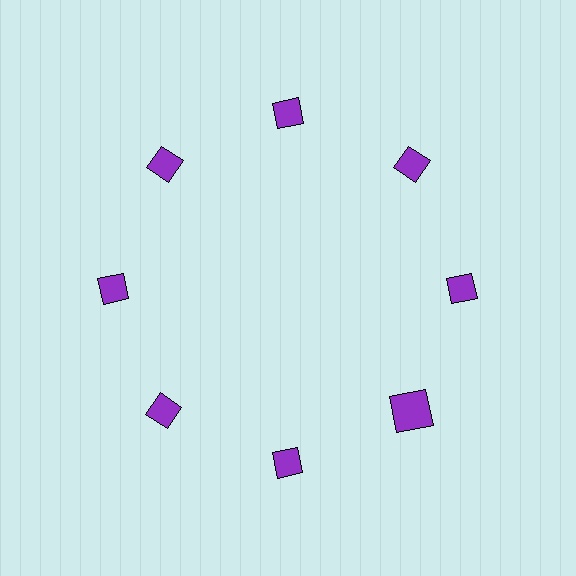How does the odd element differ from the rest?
It has a different shape: square instead of diamond.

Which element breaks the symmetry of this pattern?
The purple square at roughly the 4 o'clock position breaks the symmetry. All other shapes are purple diamonds.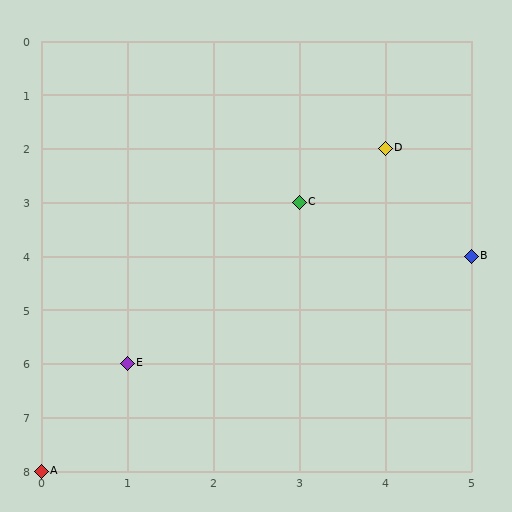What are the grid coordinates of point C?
Point C is at grid coordinates (3, 3).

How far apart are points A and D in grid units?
Points A and D are 4 columns and 6 rows apart (about 7.2 grid units diagonally).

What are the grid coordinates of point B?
Point B is at grid coordinates (5, 4).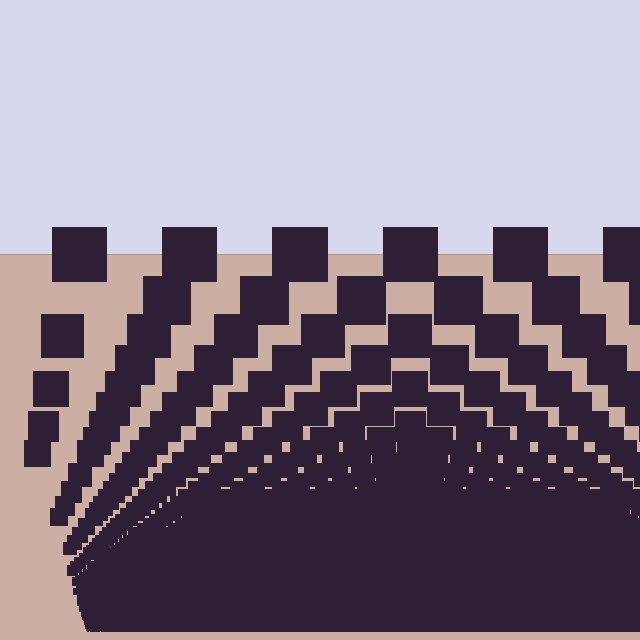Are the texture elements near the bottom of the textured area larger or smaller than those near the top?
Smaller. The gradient is inverted — elements near the bottom are smaller and denser.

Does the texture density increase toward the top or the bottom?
Density increases toward the bottom.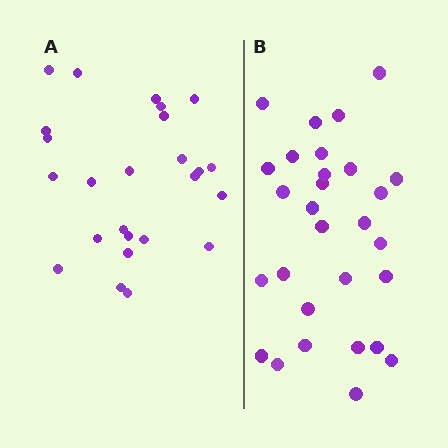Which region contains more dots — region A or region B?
Region B (the right region) has more dots.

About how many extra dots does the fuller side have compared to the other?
Region B has about 4 more dots than region A.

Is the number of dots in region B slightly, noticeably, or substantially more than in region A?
Region B has only slightly more — the two regions are fairly close. The ratio is roughly 1.2 to 1.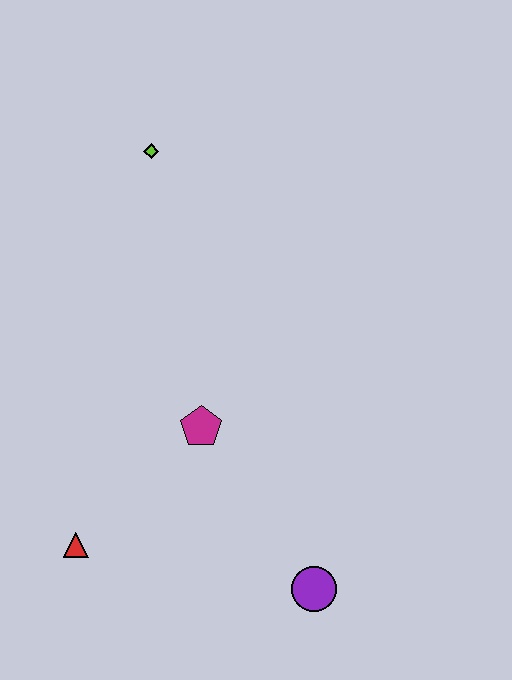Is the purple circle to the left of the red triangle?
No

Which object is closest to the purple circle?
The magenta pentagon is closest to the purple circle.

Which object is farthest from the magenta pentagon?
The lime diamond is farthest from the magenta pentagon.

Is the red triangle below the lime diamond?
Yes